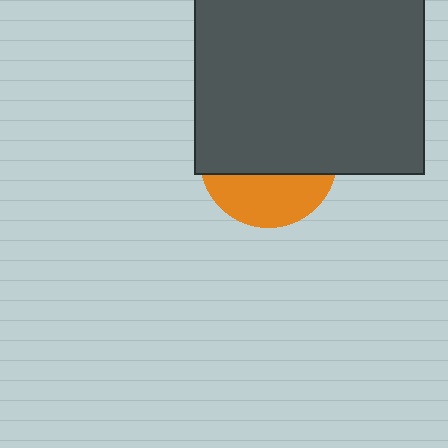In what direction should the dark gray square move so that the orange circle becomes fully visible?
The dark gray square should move up. That is the shortest direction to clear the overlap and leave the orange circle fully visible.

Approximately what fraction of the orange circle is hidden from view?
Roughly 65% of the orange circle is hidden behind the dark gray square.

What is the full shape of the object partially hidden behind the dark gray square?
The partially hidden object is an orange circle.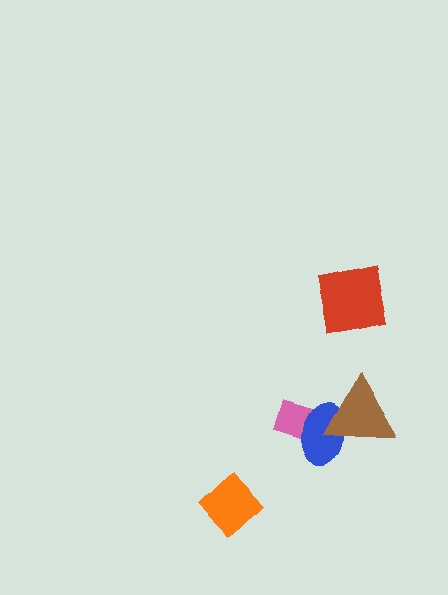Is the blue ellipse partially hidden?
Yes, it is partially covered by another shape.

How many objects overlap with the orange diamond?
0 objects overlap with the orange diamond.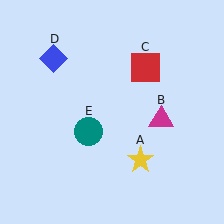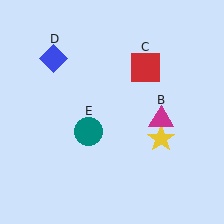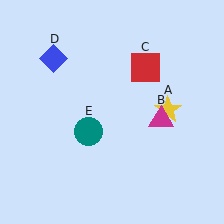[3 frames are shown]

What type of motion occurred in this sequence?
The yellow star (object A) rotated counterclockwise around the center of the scene.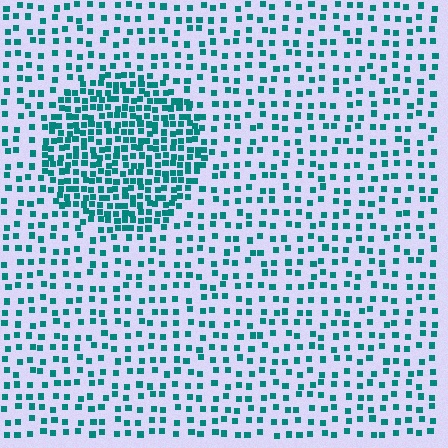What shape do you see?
I see a circle.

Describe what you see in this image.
The image contains small teal elements arranged at two different densities. A circle-shaped region is visible where the elements are more densely packed than the surrounding area.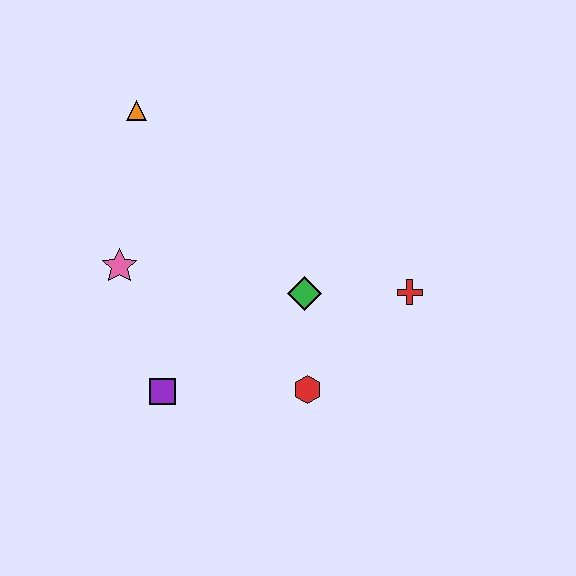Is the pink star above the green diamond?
Yes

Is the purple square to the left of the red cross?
Yes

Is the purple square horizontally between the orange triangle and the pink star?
No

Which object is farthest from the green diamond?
The orange triangle is farthest from the green diamond.